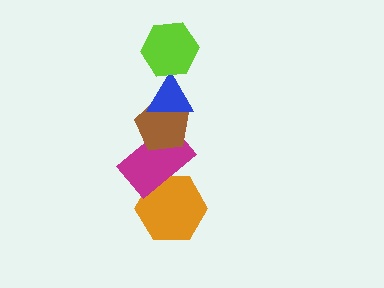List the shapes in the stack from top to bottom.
From top to bottom: the lime hexagon, the blue triangle, the brown pentagon, the magenta rectangle, the orange hexagon.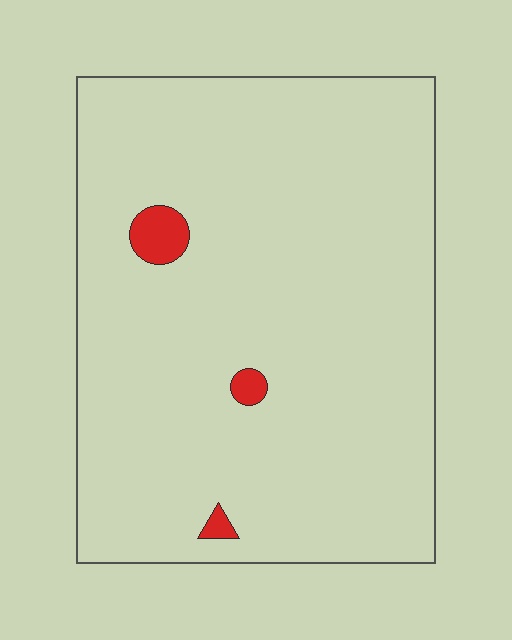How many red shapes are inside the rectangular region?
3.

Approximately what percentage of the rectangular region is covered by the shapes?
Approximately 5%.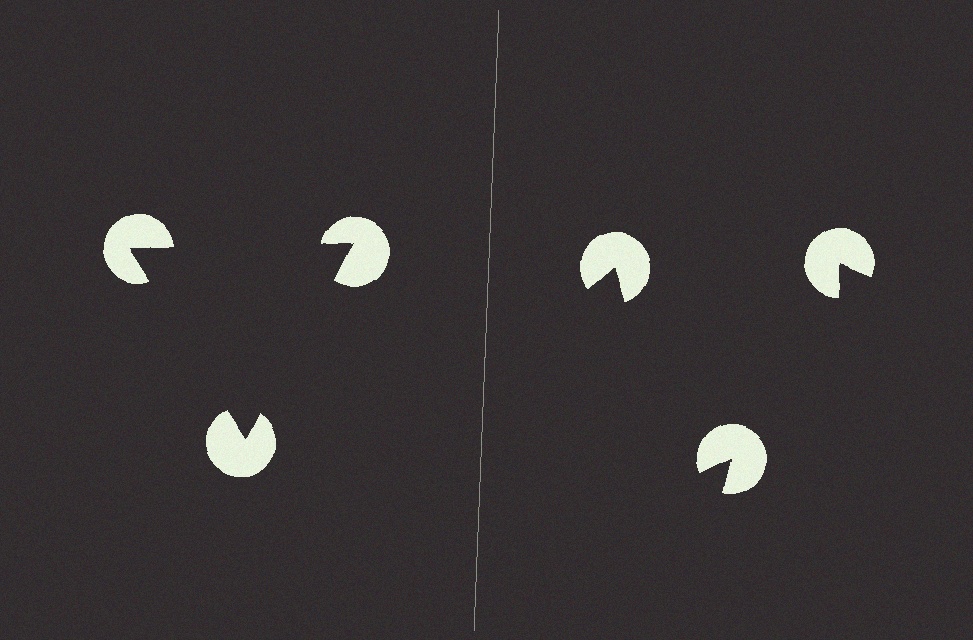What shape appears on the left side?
An illusory triangle.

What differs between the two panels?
The pac-man discs are positioned identically on both sides; only the wedge orientations differ. On the left they align to a triangle; on the right they are misaligned.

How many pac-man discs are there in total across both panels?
6 — 3 on each side.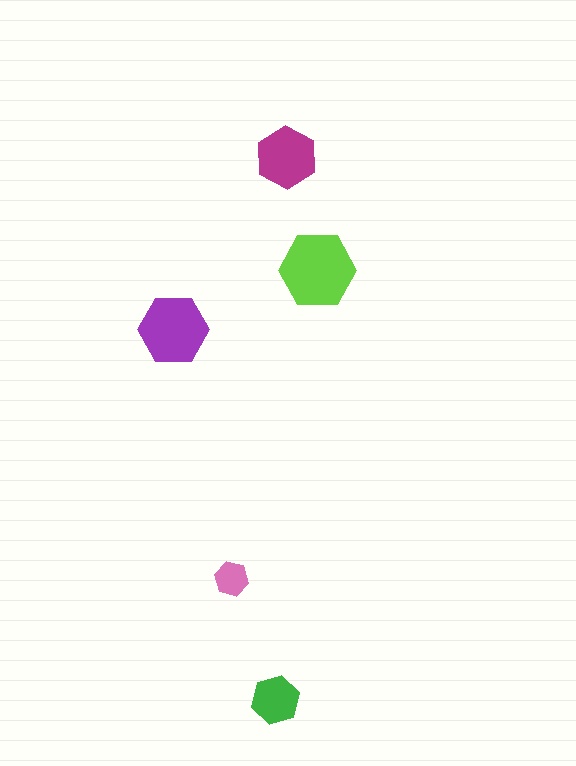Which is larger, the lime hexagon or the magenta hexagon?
The lime one.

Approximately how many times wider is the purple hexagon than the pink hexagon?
About 2 times wider.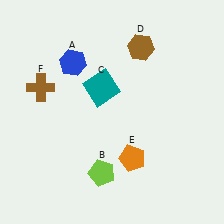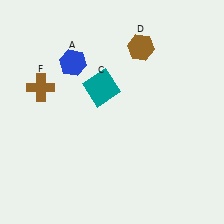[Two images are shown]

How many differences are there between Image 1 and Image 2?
There are 2 differences between the two images.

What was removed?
The lime pentagon (B), the orange pentagon (E) were removed in Image 2.